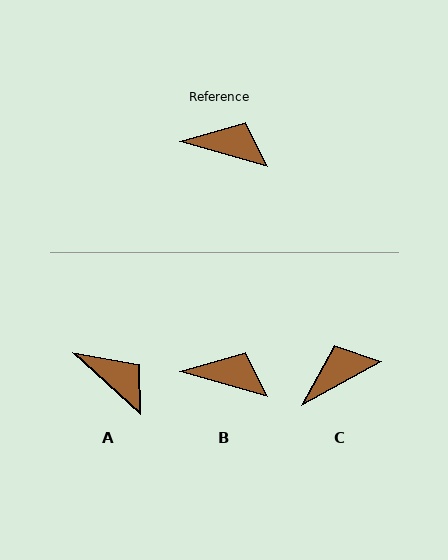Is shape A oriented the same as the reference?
No, it is off by about 26 degrees.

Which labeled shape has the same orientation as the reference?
B.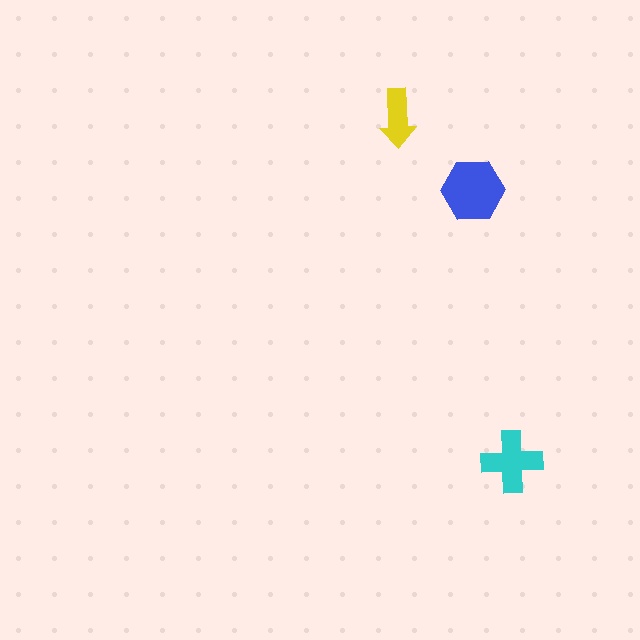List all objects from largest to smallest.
The blue hexagon, the cyan cross, the yellow arrow.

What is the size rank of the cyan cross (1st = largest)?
2nd.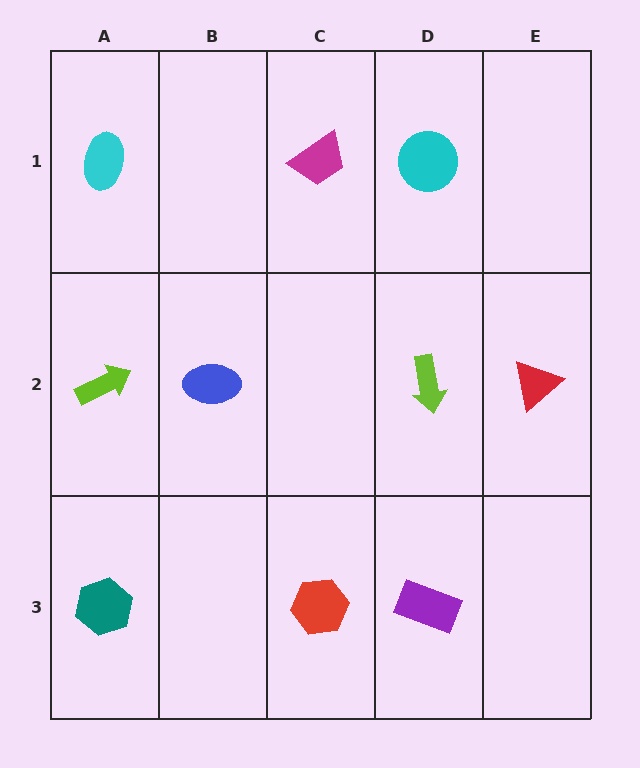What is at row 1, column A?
A cyan ellipse.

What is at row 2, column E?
A red triangle.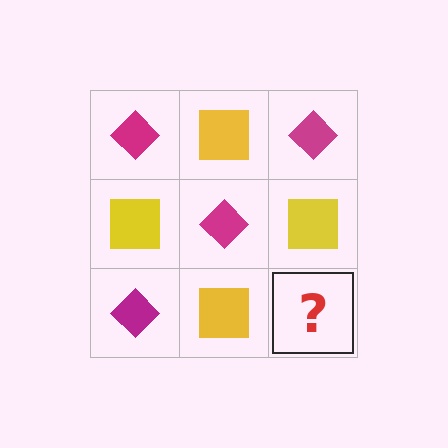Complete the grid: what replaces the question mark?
The question mark should be replaced with a magenta diamond.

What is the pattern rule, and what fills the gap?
The rule is that it alternates magenta diamond and yellow square in a checkerboard pattern. The gap should be filled with a magenta diamond.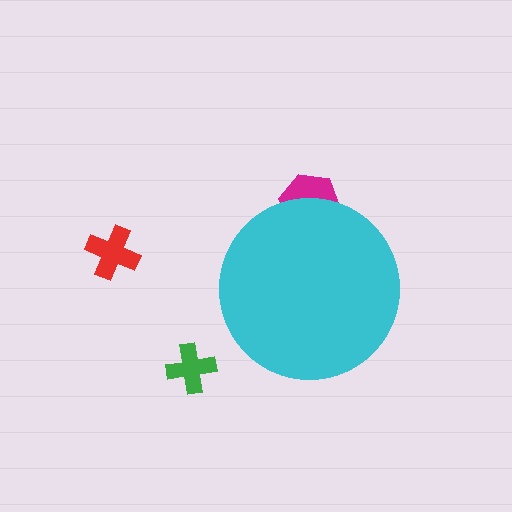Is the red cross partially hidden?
No, the red cross is fully visible.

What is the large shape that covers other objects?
A cyan circle.